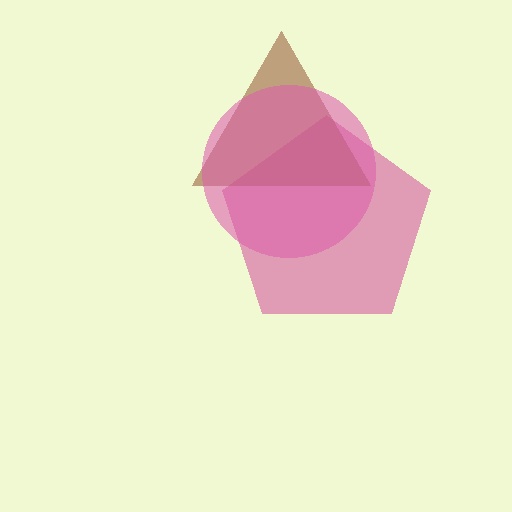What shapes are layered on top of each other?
The layered shapes are: a magenta pentagon, a brown triangle, a pink circle.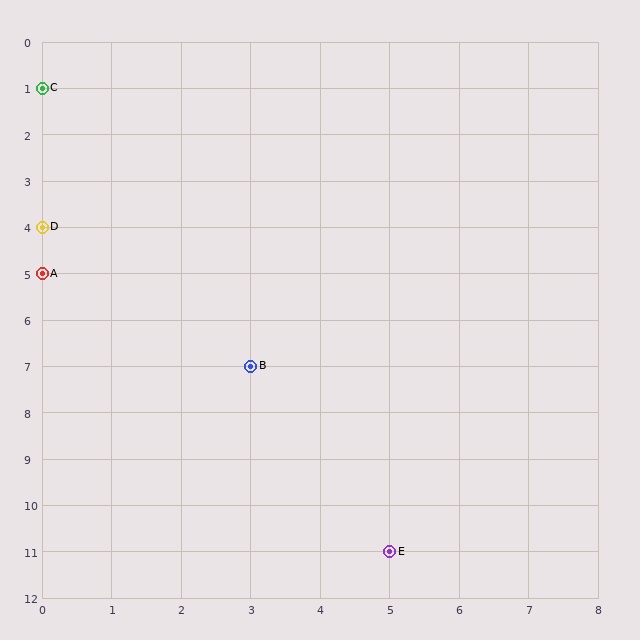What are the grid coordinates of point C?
Point C is at grid coordinates (0, 1).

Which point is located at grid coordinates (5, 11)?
Point E is at (5, 11).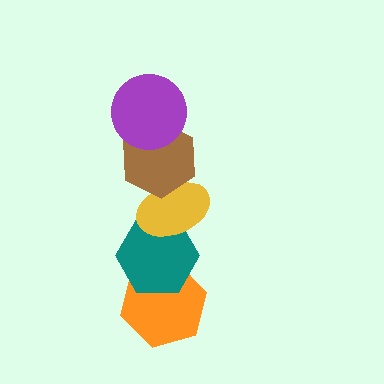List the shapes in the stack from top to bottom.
From top to bottom: the purple circle, the brown hexagon, the yellow ellipse, the teal hexagon, the orange hexagon.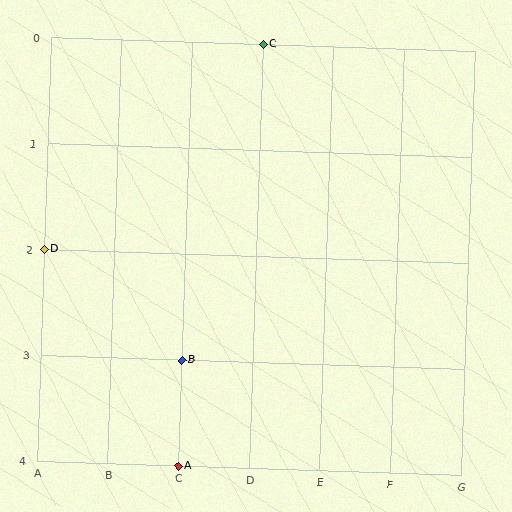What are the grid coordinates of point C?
Point C is at grid coordinates (D, 0).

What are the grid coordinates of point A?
Point A is at grid coordinates (C, 4).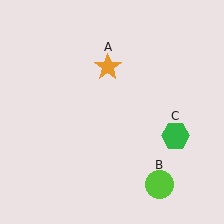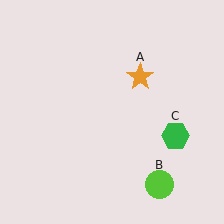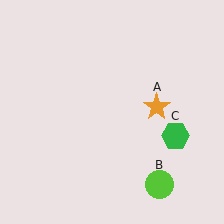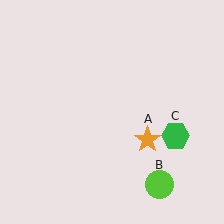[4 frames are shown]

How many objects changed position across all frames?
1 object changed position: orange star (object A).